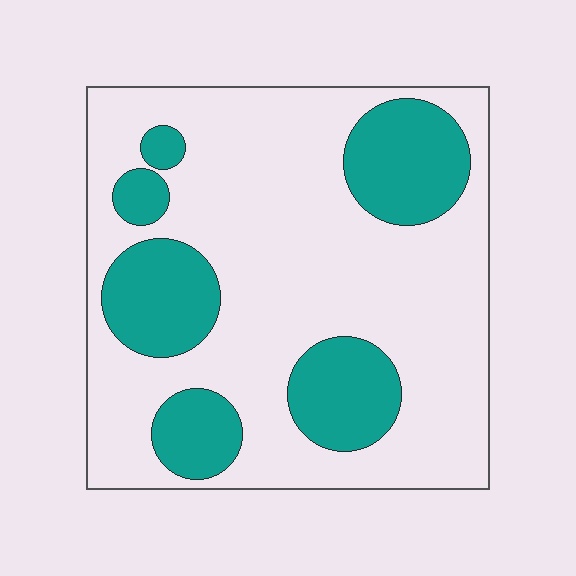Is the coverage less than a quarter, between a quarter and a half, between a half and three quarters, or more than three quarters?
Between a quarter and a half.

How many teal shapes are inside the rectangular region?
6.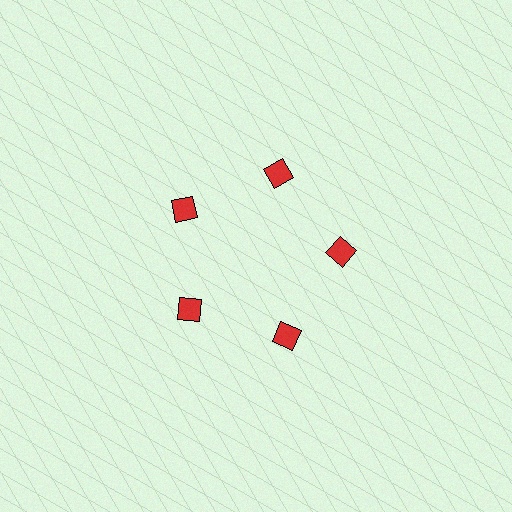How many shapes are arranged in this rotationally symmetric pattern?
There are 5 shapes, arranged in 5 groups of 1.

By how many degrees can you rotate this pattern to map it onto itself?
The pattern maps onto itself every 72 degrees of rotation.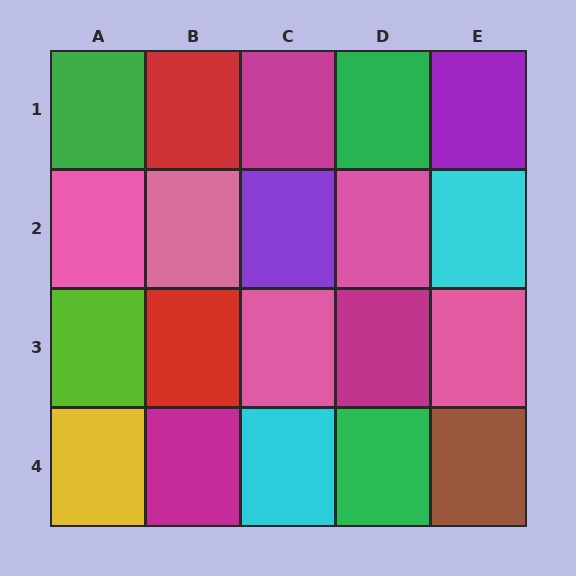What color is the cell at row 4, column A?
Yellow.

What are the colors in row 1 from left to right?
Green, red, magenta, green, purple.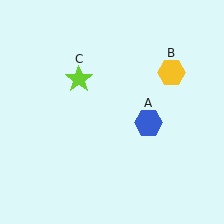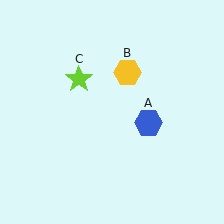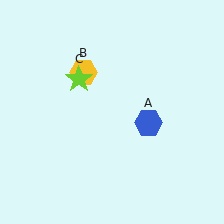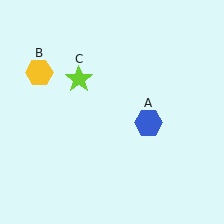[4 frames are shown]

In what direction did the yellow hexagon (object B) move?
The yellow hexagon (object B) moved left.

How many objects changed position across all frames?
1 object changed position: yellow hexagon (object B).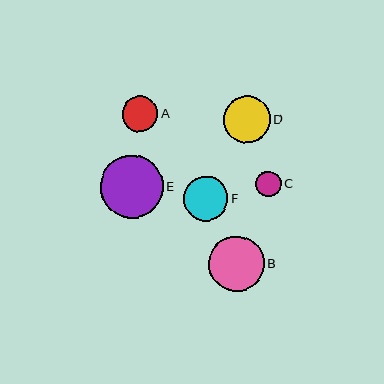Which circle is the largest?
Circle E is the largest with a size of approximately 63 pixels.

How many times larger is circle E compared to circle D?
Circle E is approximately 1.3 times the size of circle D.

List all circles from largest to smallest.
From largest to smallest: E, B, D, F, A, C.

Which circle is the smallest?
Circle C is the smallest with a size of approximately 25 pixels.